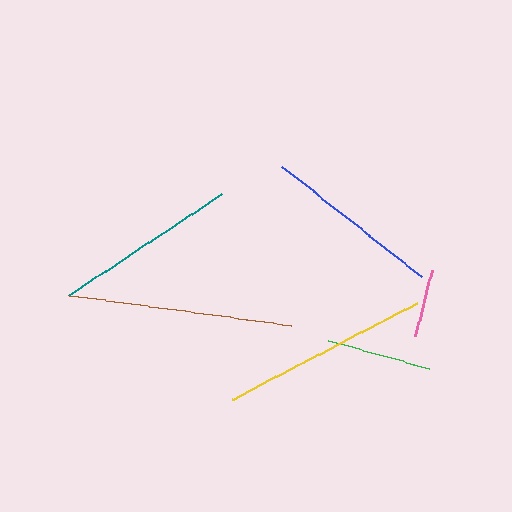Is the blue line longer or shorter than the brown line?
The brown line is longer than the blue line.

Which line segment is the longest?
The brown line is the longest at approximately 224 pixels.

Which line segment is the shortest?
The pink line is the shortest at approximately 67 pixels.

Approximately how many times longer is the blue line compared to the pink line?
The blue line is approximately 2.7 times the length of the pink line.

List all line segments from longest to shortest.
From longest to shortest: brown, yellow, teal, blue, green, pink.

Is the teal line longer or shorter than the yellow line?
The yellow line is longer than the teal line.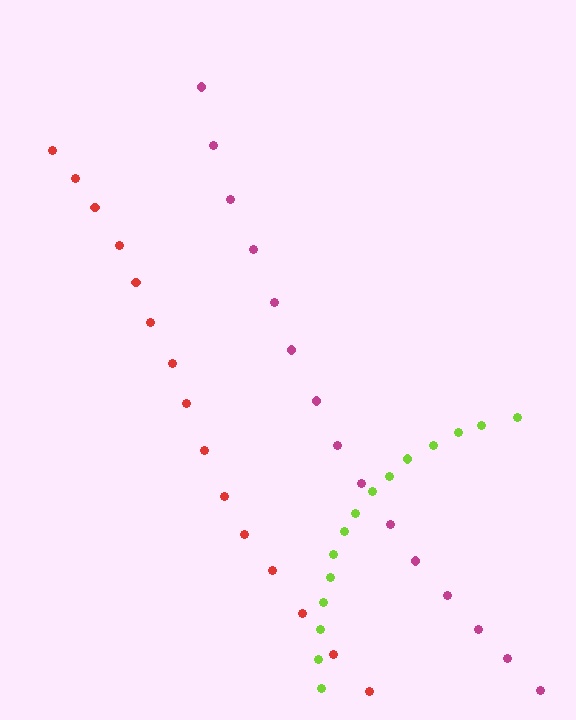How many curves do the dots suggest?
There are 3 distinct paths.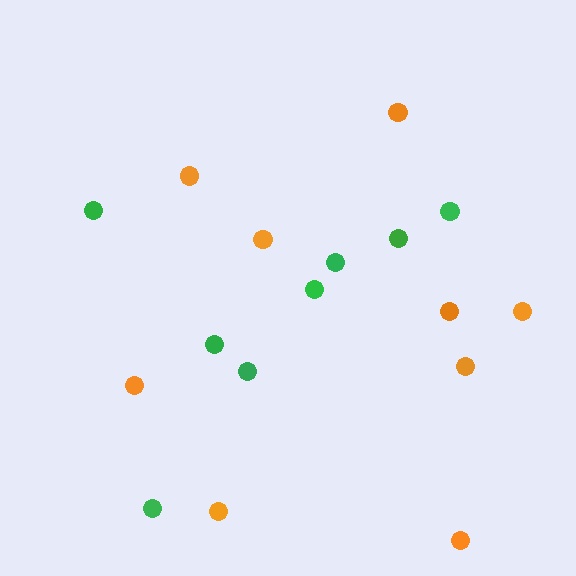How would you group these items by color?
There are 2 groups: one group of green circles (8) and one group of orange circles (9).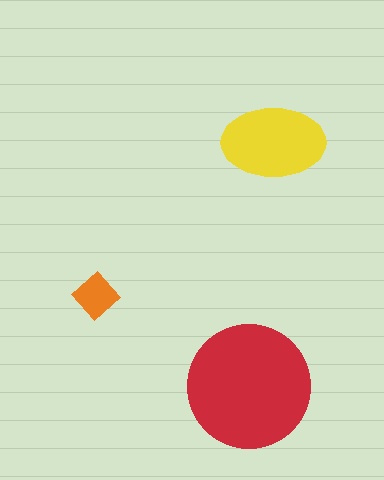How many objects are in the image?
There are 3 objects in the image.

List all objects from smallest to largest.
The orange diamond, the yellow ellipse, the red circle.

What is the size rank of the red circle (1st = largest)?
1st.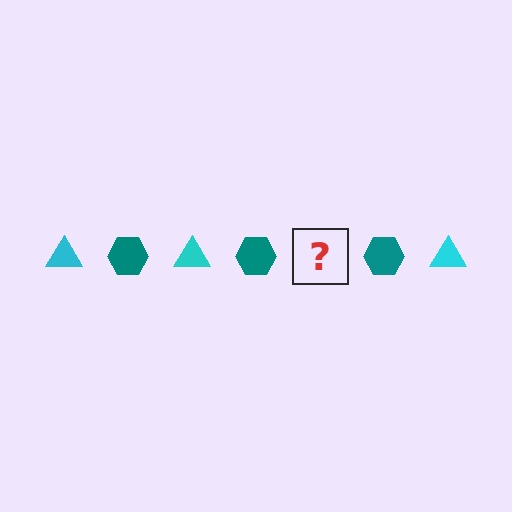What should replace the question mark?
The question mark should be replaced with a cyan triangle.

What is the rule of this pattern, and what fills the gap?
The rule is that the pattern alternates between cyan triangle and teal hexagon. The gap should be filled with a cyan triangle.